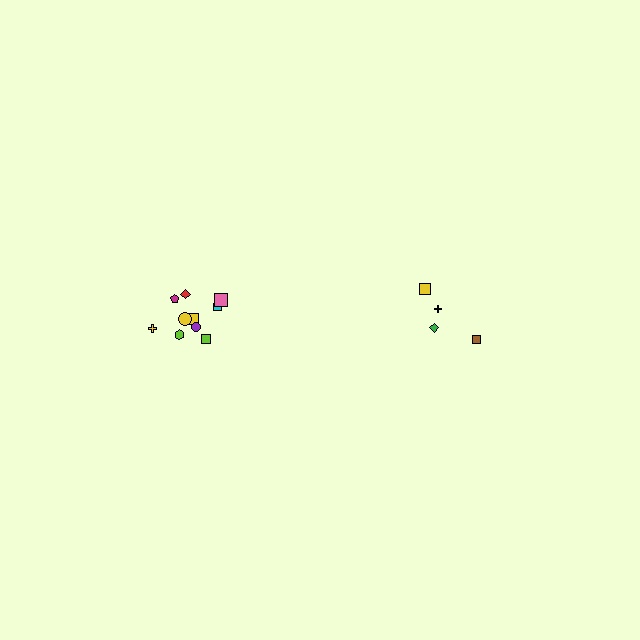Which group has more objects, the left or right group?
The left group.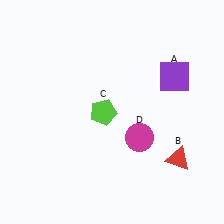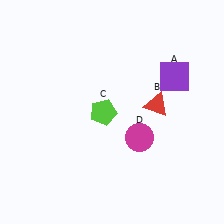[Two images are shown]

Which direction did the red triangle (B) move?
The red triangle (B) moved up.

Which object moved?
The red triangle (B) moved up.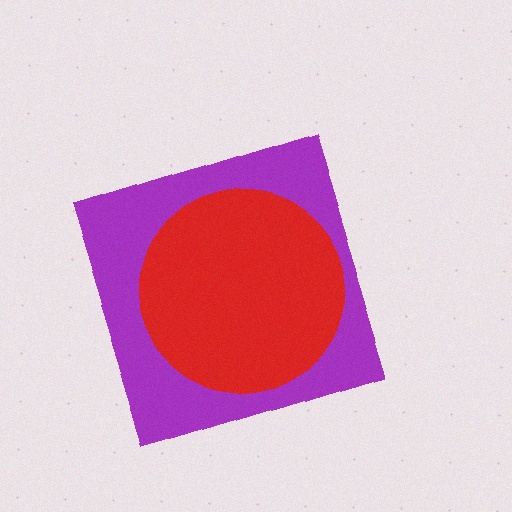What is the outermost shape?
The purple diamond.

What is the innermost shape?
The red circle.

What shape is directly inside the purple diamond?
The red circle.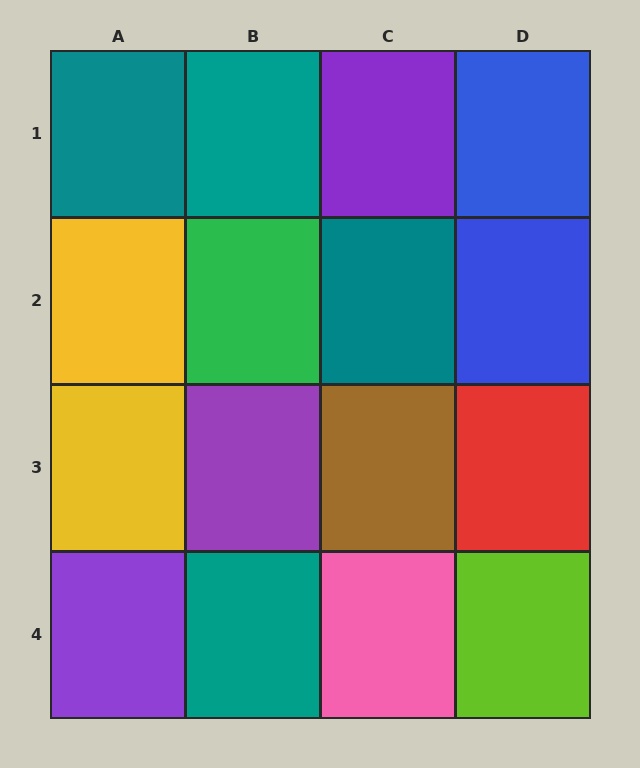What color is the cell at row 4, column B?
Teal.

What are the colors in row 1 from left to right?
Teal, teal, purple, blue.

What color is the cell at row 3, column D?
Red.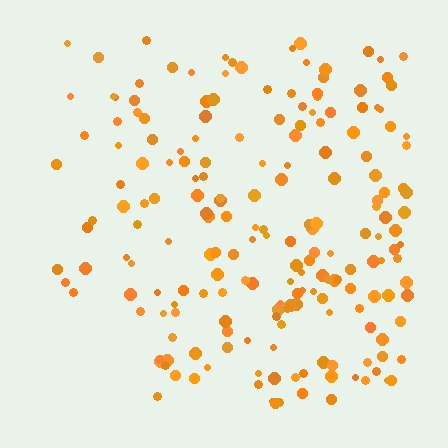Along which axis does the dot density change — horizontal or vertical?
Horizontal.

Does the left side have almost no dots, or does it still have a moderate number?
Still a moderate number, just noticeably fewer than the right.